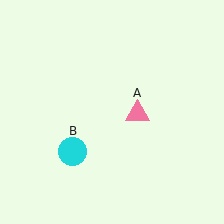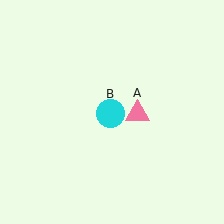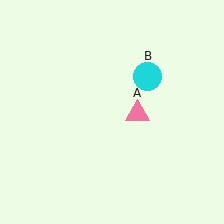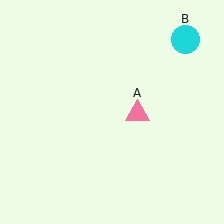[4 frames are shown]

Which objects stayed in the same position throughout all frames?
Pink triangle (object A) remained stationary.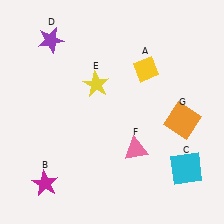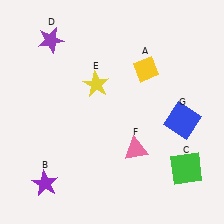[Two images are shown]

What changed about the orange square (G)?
In Image 1, G is orange. In Image 2, it changed to blue.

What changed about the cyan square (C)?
In Image 1, C is cyan. In Image 2, it changed to green.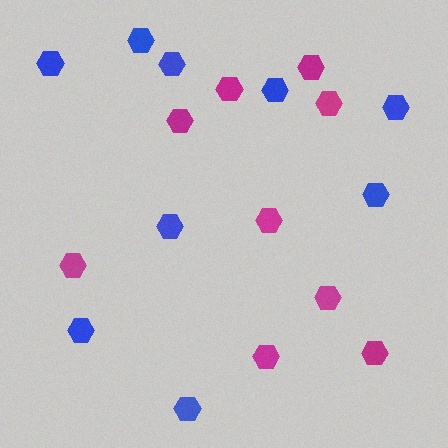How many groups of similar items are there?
There are 2 groups: one group of magenta hexagons (9) and one group of blue hexagons (9).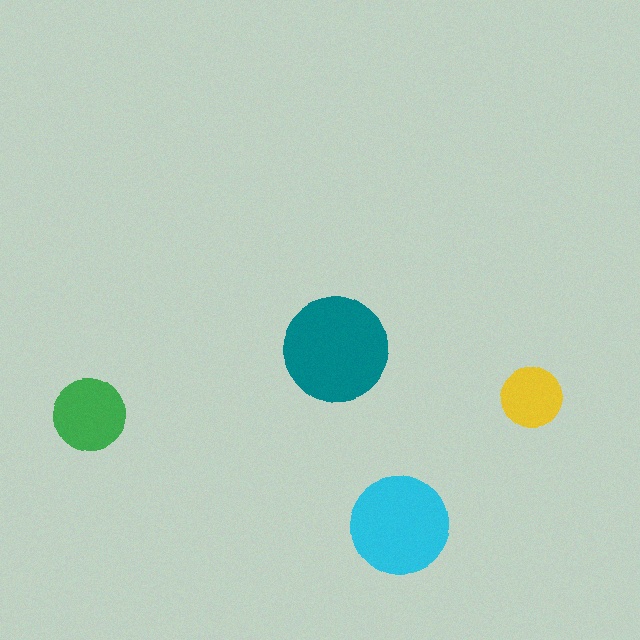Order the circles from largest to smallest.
the teal one, the cyan one, the green one, the yellow one.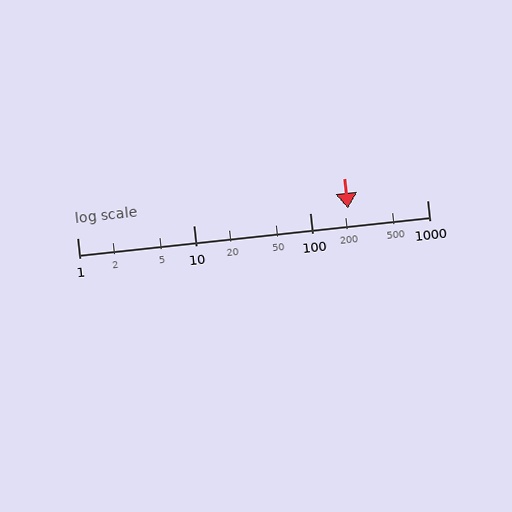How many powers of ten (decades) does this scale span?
The scale spans 3 decades, from 1 to 1000.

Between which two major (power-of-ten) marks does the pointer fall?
The pointer is between 100 and 1000.